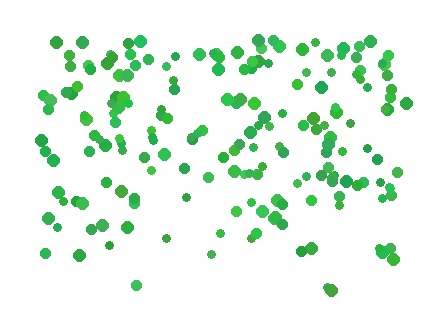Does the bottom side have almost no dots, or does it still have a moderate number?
Still a moderate number, just noticeably fewer than the top.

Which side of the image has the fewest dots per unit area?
The bottom.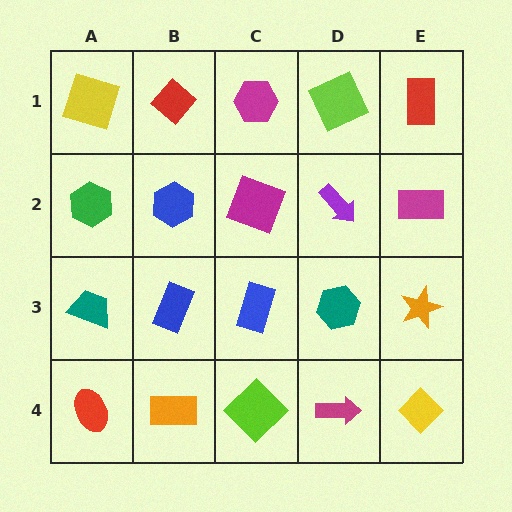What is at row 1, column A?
A yellow square.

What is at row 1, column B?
A red diamond.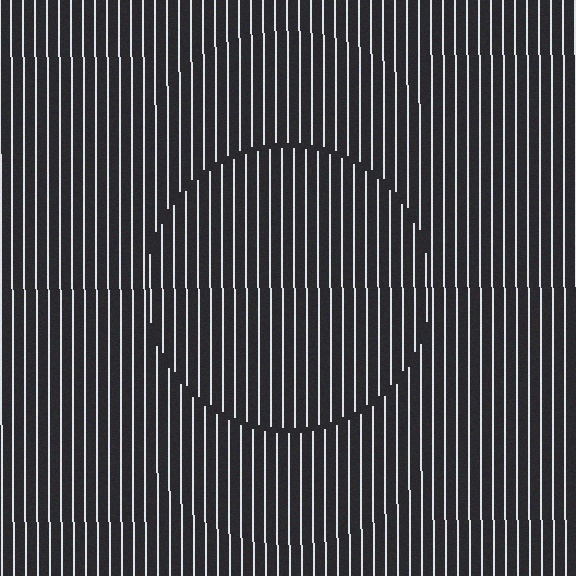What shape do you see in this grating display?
An illusory circle. The interior of the shape contains the same grating, shifted by half a period — the contour is defined by the phase discontinuity where line-ends from the inner and outer gratings abut.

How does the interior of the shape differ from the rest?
The interior of the shape contains the same grating, shifted by half a period — the contour is defined by the phase discontinuity where line-ends from the inner and outer gratings abut.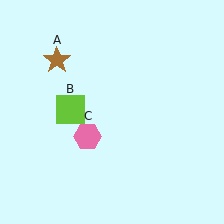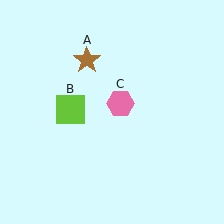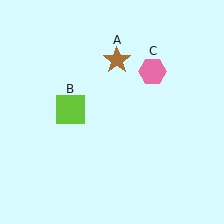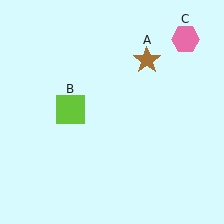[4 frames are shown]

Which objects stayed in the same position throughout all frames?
Lime square (object B) remained stationary.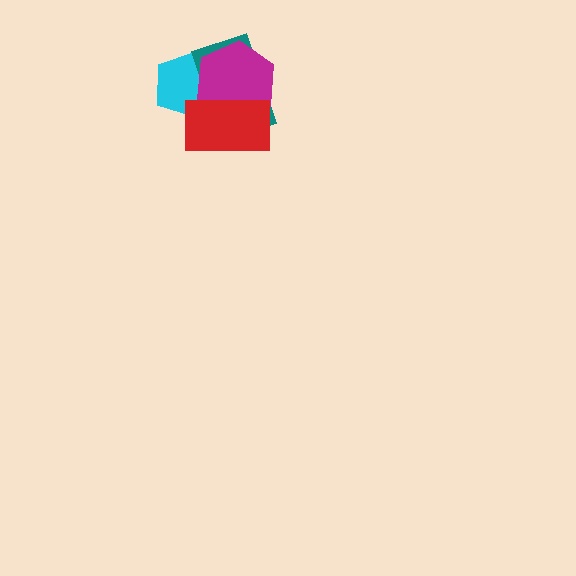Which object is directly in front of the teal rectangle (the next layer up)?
The magenta hexagon is directly in front of the teal rectangle.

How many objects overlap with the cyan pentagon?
3 objects overlap with the cyan pentagon.